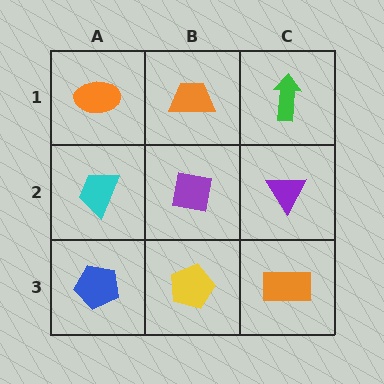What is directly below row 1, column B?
A purple square.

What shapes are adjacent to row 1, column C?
A purple triangle (row 2, column C), an orange trapezoid (row 1, column B).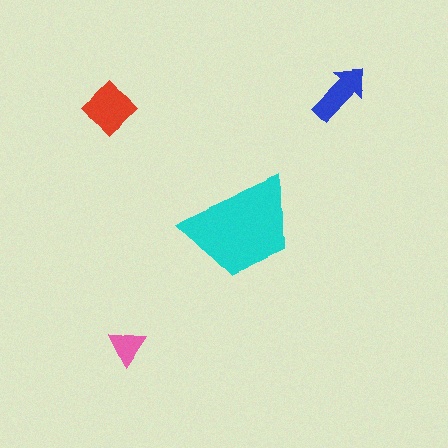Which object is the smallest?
The pink triangle.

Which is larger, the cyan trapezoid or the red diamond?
The cyan trapezoid.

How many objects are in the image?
There are 4 objects in the image.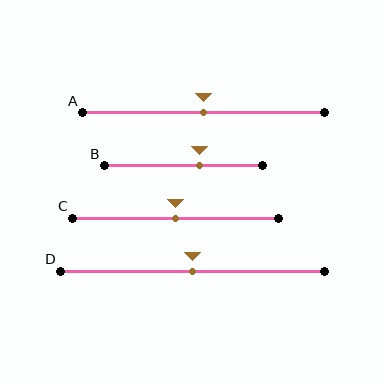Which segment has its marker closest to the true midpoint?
Segment A has its marker closest to the true midpoint.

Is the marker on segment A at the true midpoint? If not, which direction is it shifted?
Yes, the marker on segment A is at the true midpoint.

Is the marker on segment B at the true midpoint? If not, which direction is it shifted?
No, the marker on segment B is shifted to the right by about 10% of the segment length.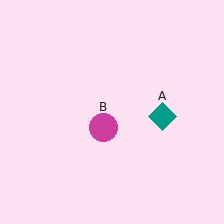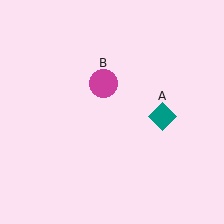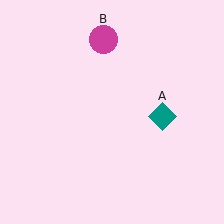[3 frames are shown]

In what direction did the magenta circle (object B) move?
The magenta circle (object B) moved up.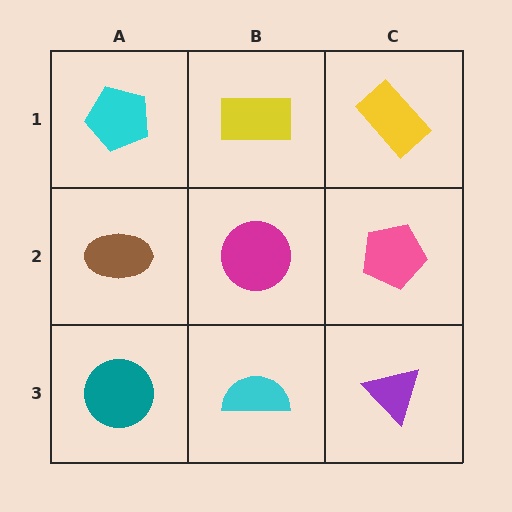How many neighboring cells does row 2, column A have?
3.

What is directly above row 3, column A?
A brown ellipse.